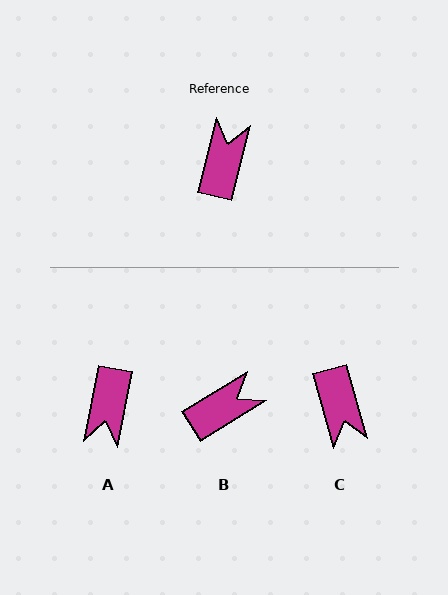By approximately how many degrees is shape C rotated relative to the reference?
Approximately 150 degrees clockwise.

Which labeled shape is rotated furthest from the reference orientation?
A, about 177 degrees away.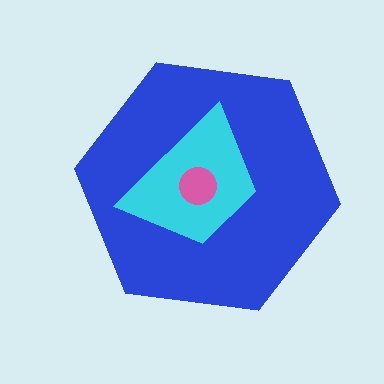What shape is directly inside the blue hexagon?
The cyan trapezoid.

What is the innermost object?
The pink circle.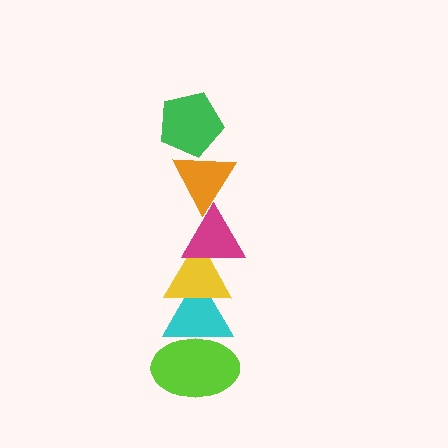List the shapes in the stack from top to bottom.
From top to bottom: the green pentagon, the orange triangle, the magenta triangle, the yellow triangle, the cyan triangle, the lime ellipse.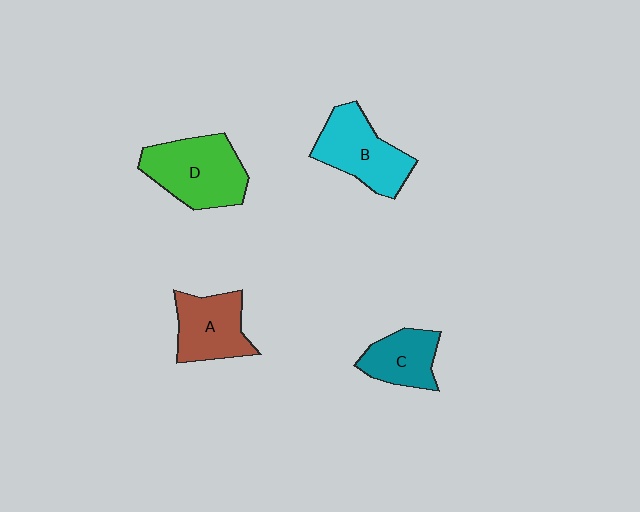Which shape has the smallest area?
Shape C (teal).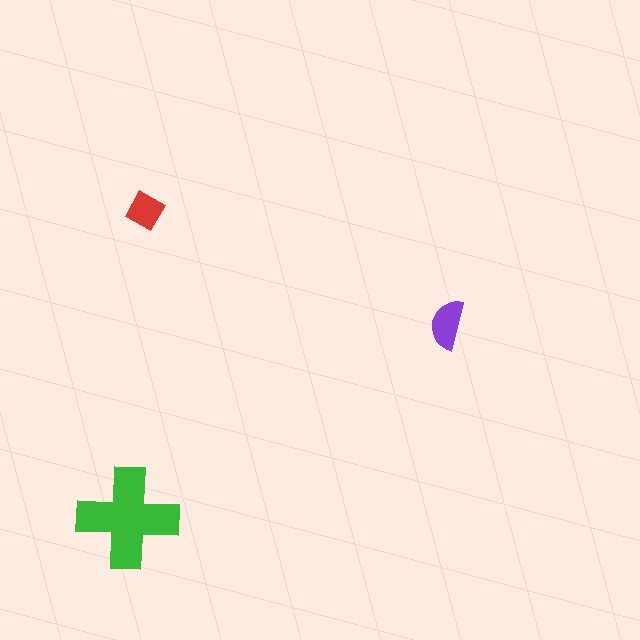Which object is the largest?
The green cross.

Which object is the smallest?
The red diamond.